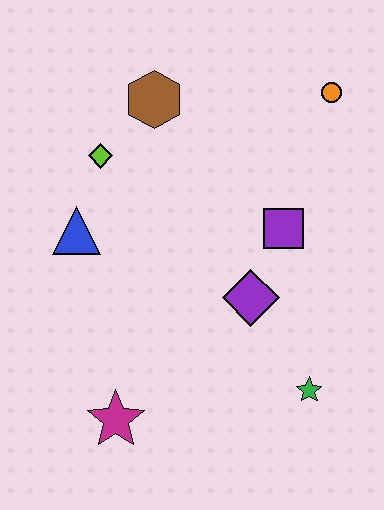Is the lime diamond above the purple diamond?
Yes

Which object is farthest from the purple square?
The magenta star is farthest from the purple square.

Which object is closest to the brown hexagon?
The lime diamond is closest to the brown hexagon.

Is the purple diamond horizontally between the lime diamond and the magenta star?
No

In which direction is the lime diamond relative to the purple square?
The lime diamond is to the left of the purple square.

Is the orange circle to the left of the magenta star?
No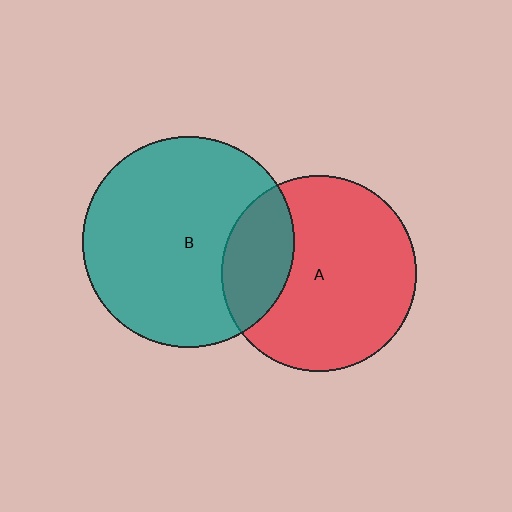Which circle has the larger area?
Circle B (teal).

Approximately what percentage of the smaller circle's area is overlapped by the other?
Approximately 25%.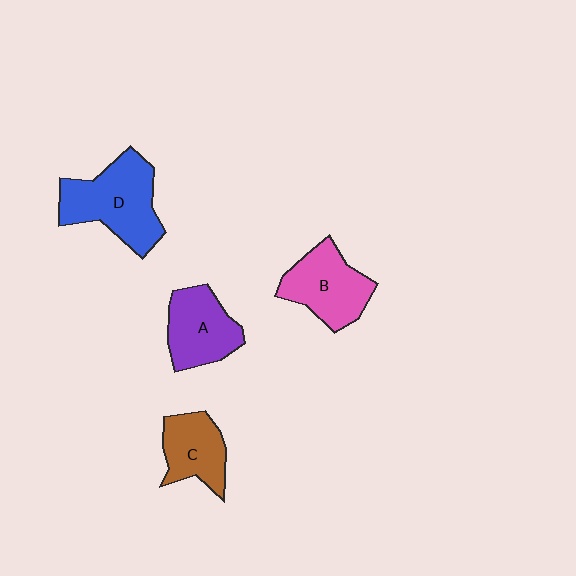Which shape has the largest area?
Shape D (blue).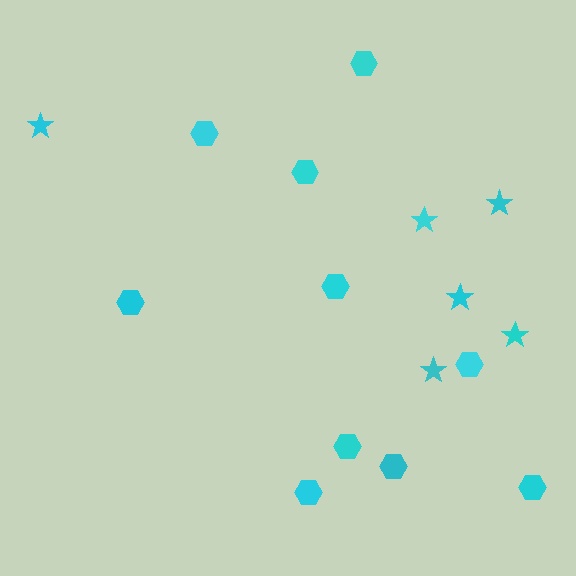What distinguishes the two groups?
There are 2 groups: one group of hexagons (10) and one group of stars (6).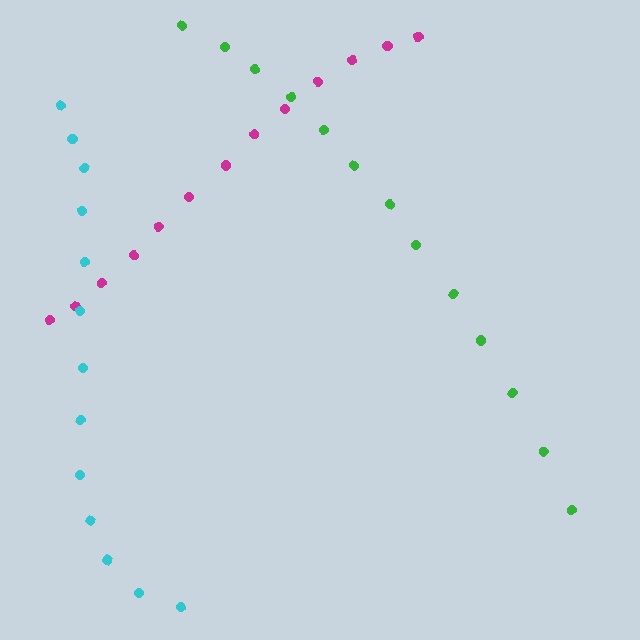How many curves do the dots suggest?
There are 3 distinct paths.